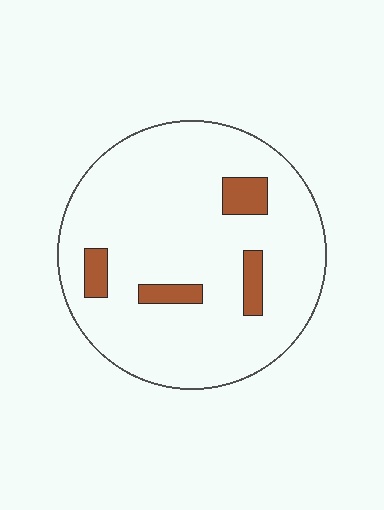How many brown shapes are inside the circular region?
4.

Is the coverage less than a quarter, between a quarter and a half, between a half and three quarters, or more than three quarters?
Less than a quarter.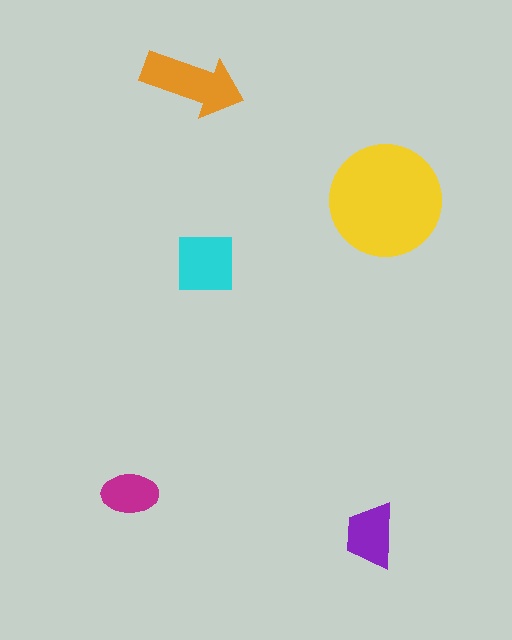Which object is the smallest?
The magenta ellipse.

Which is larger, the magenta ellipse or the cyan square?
The cyan square.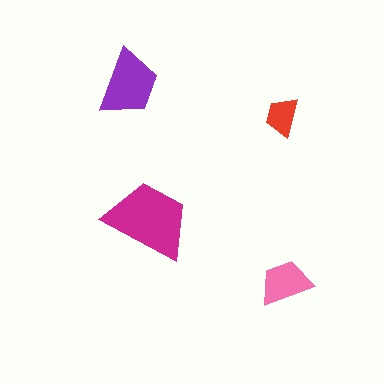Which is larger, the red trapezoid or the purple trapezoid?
The purple one.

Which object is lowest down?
The pink trapezoid is bottommost.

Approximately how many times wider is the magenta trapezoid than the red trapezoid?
About 2 times wider.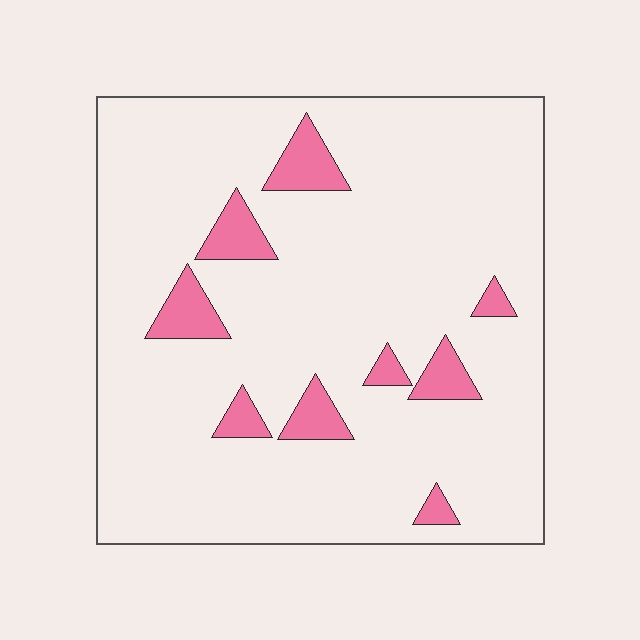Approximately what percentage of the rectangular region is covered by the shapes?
Approximately 10%.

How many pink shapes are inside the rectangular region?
9.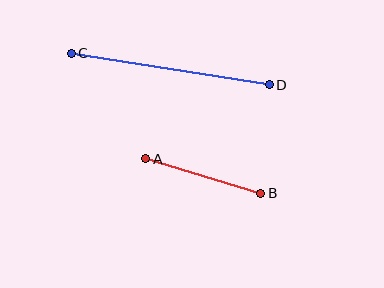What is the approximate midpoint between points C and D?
The midpoint is at approximately (170, 69) pixels.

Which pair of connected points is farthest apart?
Points C and D are farthest apart.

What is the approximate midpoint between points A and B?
The midpoint is at approximately (203, 176) pixels.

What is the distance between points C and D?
The distance is approximately 200 pixels.